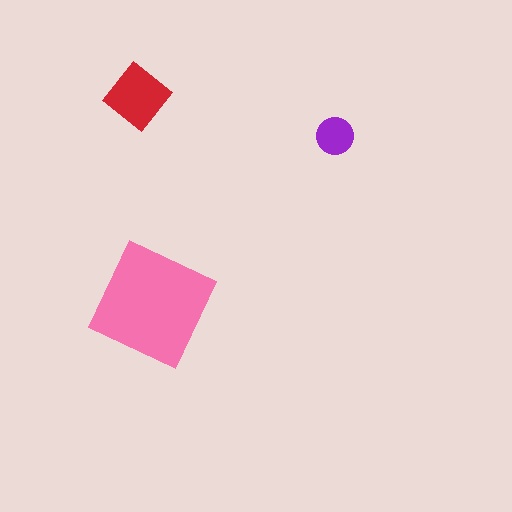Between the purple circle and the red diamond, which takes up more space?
The red diamond.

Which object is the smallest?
The purple circle.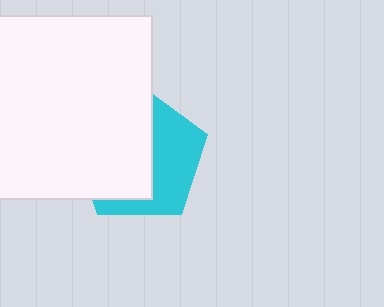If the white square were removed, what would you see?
You would see the complete cyan pentagon.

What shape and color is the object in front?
The object in front is a white square.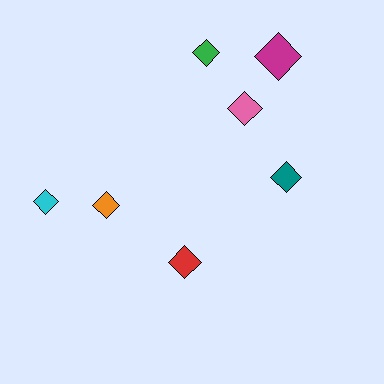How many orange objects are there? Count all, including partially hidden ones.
There is 1 orange object.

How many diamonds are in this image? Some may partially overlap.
There are 7 diamonds.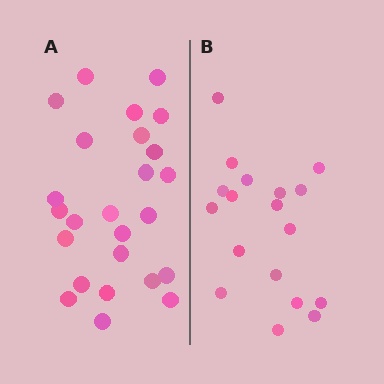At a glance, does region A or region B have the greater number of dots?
Region A (the left region) has more dots.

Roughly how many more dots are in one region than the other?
Region A has roughly 8 or so more dots than region B.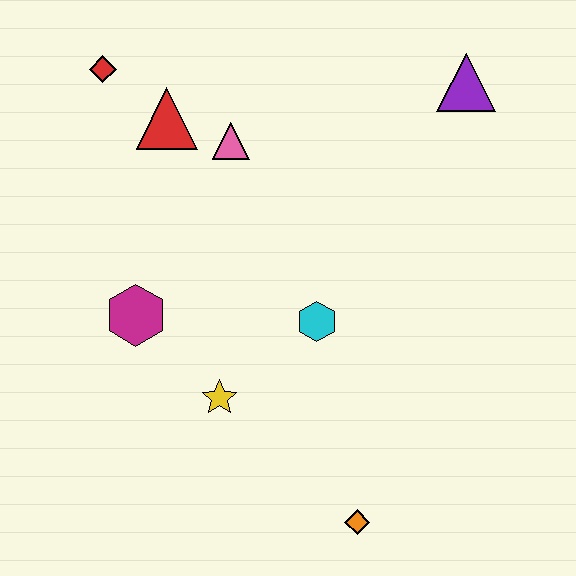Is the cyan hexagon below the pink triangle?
Yes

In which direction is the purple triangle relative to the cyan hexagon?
The purple triangle is above the cyan hexagon.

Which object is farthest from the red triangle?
The orange diamond is farthest from the red triangle.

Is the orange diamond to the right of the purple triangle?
No